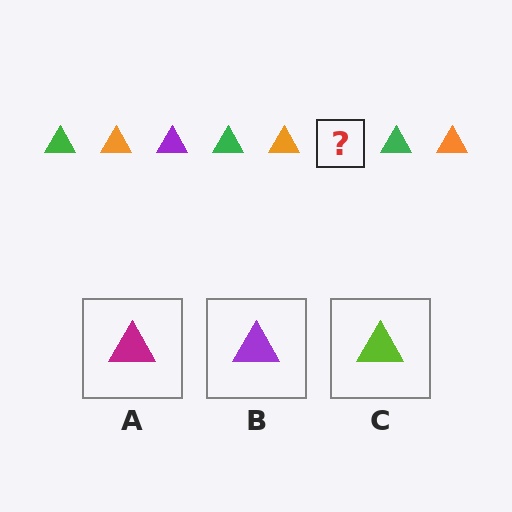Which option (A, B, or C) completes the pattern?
B.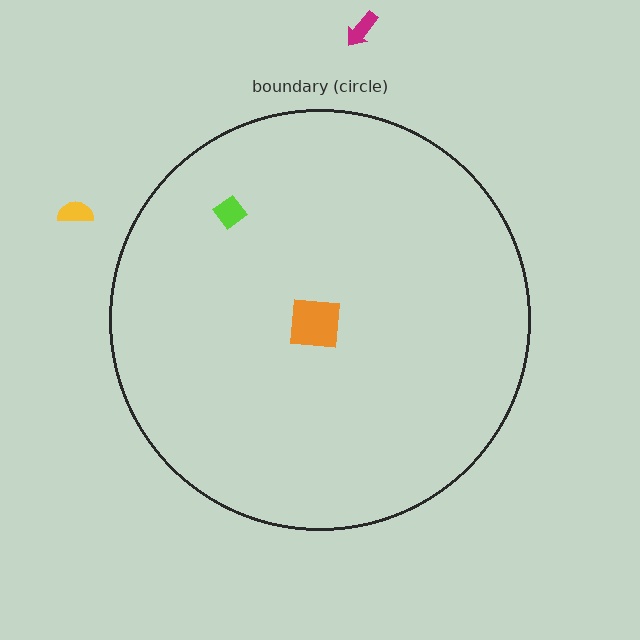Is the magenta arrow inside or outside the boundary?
Outside.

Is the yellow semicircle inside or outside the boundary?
Outside.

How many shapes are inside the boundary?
2 inside, 2 outside.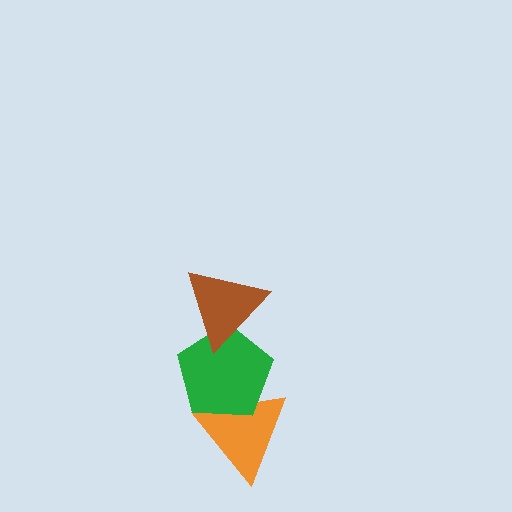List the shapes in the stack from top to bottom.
From top to bottom: the brown triangle, the green pentagon, the orange triangle.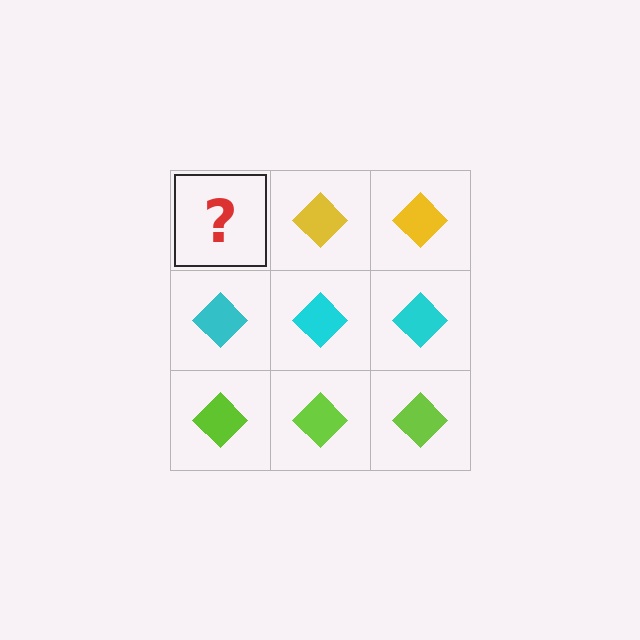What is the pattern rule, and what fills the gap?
The rule is that each row has a consistent color. The gap should be filled with a yellow diamond.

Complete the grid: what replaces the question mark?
The question mark should be replaced with a yellow diamond.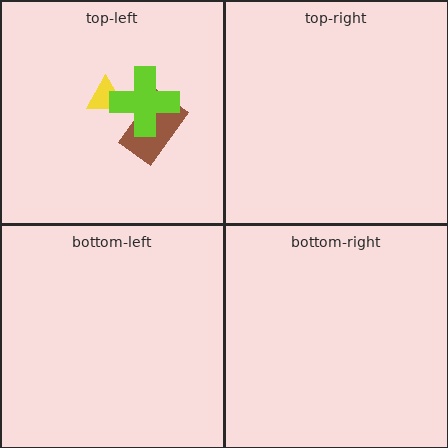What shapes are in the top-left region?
The yellow triangle, the brown rectangle, the lime cross.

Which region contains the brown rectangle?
The top-left region.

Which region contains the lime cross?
The top-left region.